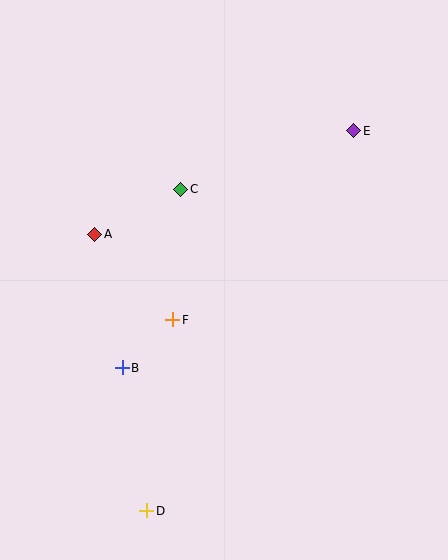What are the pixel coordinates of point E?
Point E is at (354, 131).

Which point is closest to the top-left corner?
Point A is closest to the top-left corner.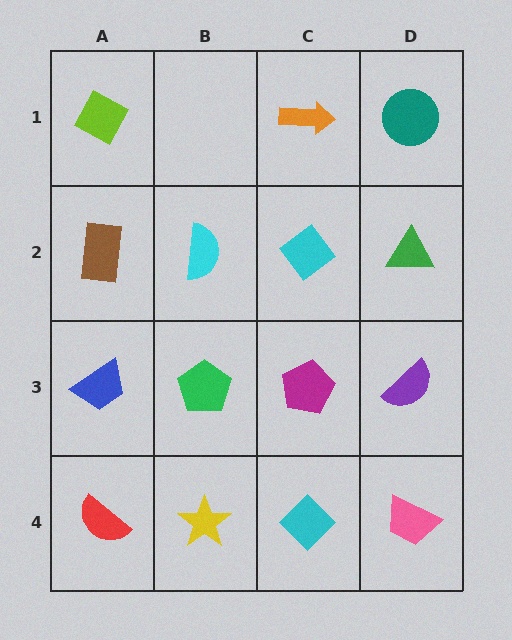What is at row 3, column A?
A blue trapezoid.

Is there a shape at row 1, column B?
No, that cell is empty.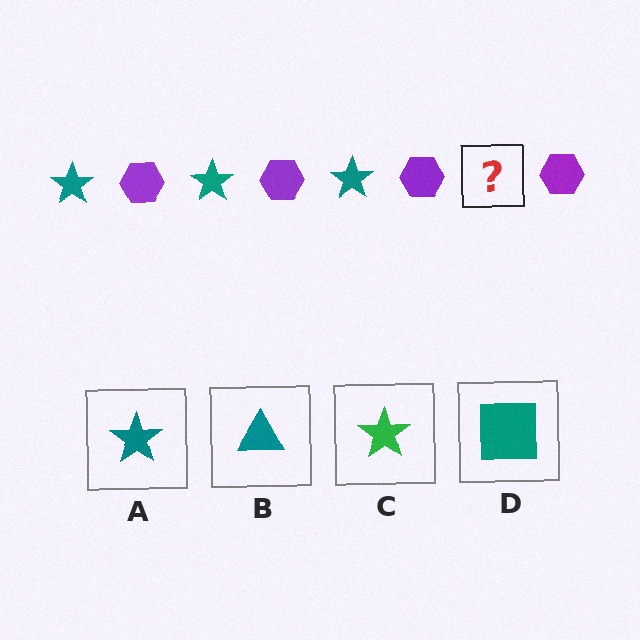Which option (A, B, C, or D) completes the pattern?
A.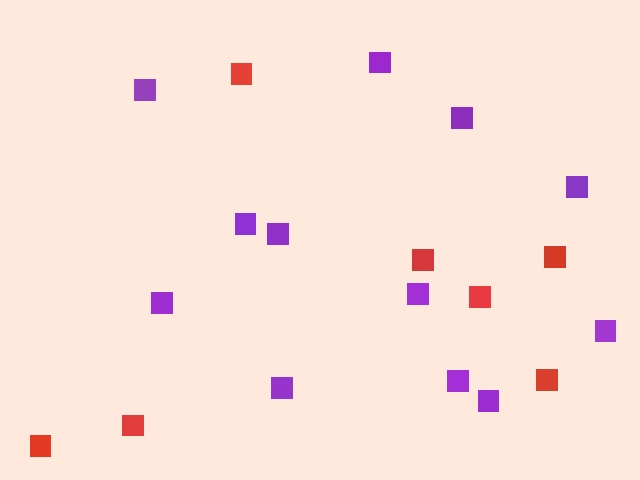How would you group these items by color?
There are 2 groups: one group of red squares (7) and one group of purple squares (12).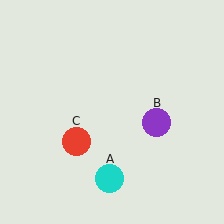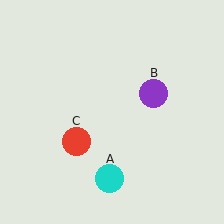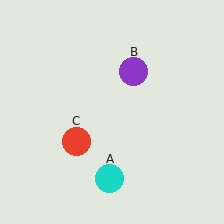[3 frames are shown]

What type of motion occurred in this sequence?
The purple circle (object B) rotated counterclockwise around the center of the scene.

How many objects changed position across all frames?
1 object changed position: purple circle (object B).